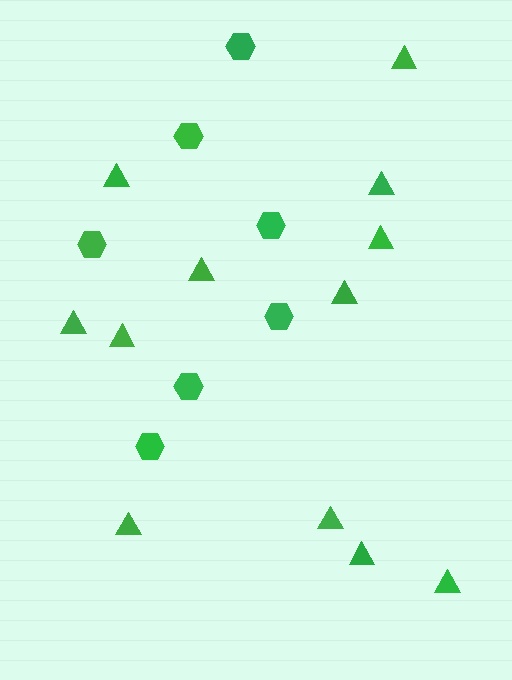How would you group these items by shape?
There are 2 groups: one group of hexagons (7) and one group of triangles (12).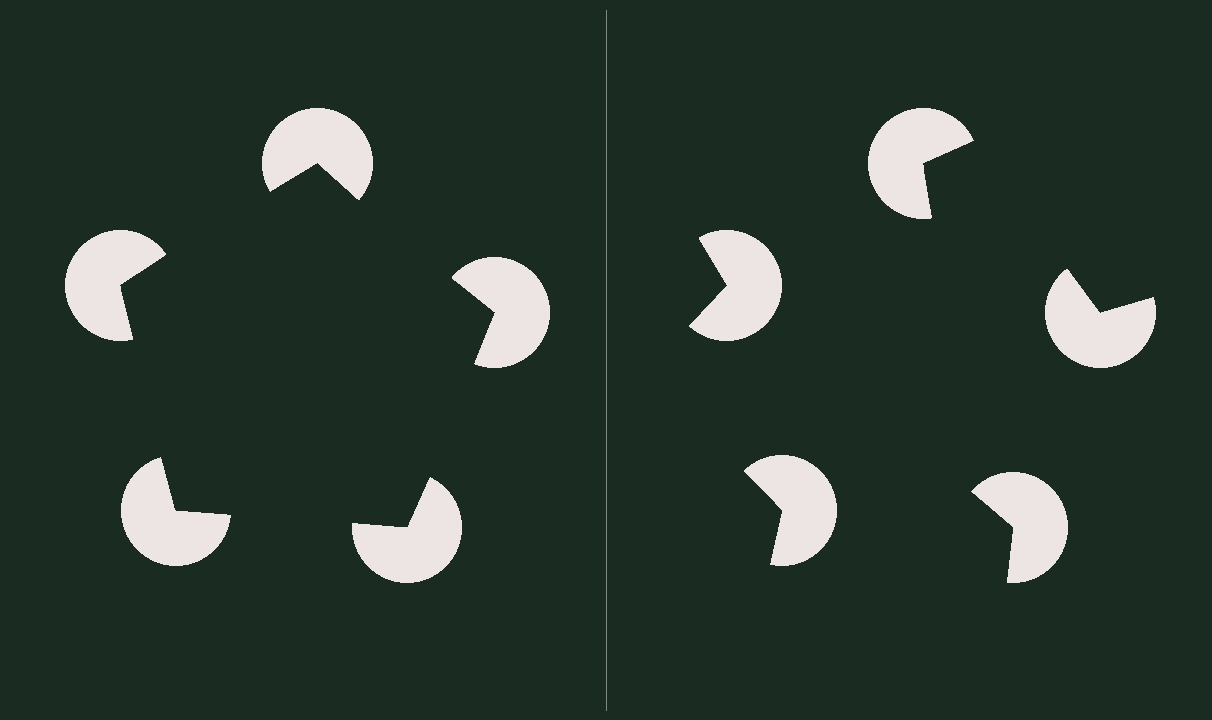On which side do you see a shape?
An illusory pentagon appears on the left side. On the right side the wedge cuts are rotated, so no coherent shape forms.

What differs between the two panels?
The pac-man discs are positioned identically on both sides; only the wedge orientations differ. On the left they align to a pentagon; on the right they are misaligned.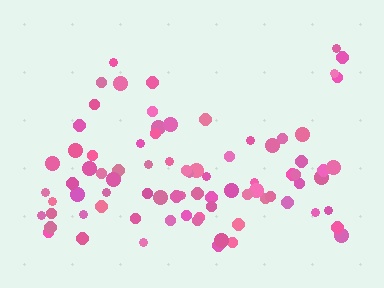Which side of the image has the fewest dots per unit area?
The top.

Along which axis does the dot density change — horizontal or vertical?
Vertical.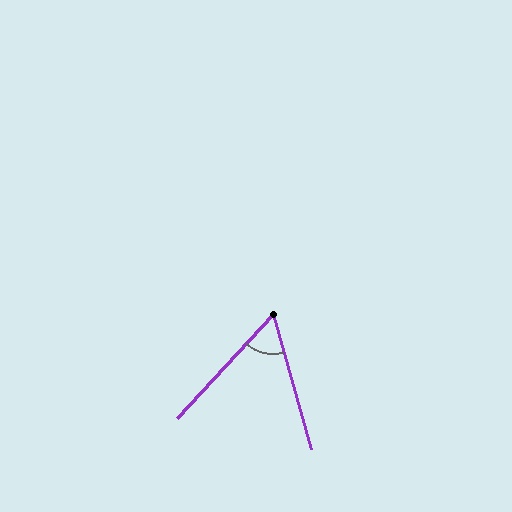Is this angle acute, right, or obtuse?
It is acute.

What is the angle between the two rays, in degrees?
Approximately 58 degrees.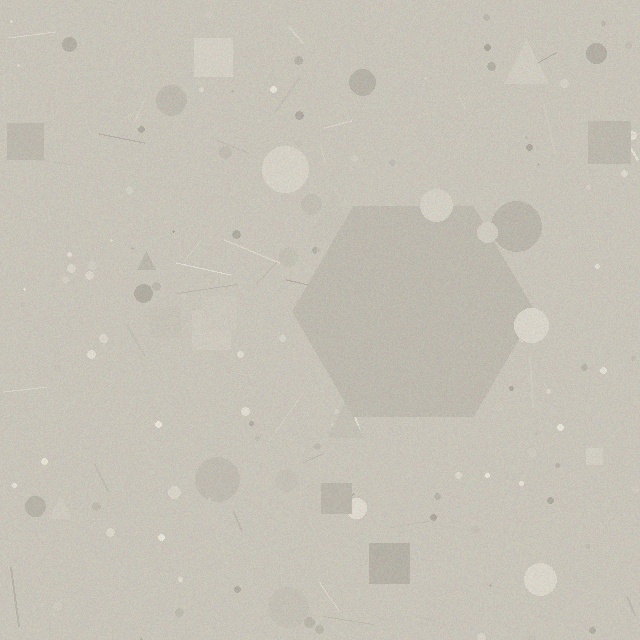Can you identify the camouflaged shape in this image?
The camouflaged shape is a hexagon.